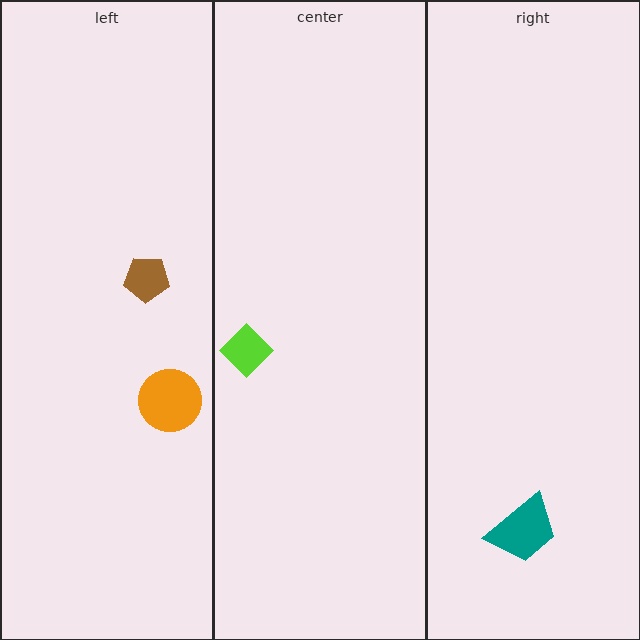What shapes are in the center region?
The lime diamond.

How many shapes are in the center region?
1.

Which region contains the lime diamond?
The center region.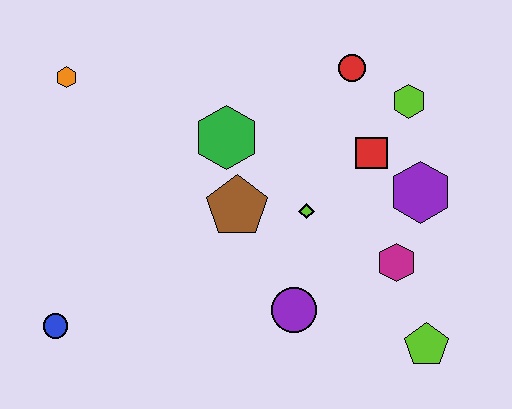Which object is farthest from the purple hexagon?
The blue circle is farthest from the purple hexagon.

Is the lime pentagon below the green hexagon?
Yes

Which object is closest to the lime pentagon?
The magenta hexagon is closest to the lime pentagon.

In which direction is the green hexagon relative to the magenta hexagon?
The green hexagon is to the left of the magenta hexagon.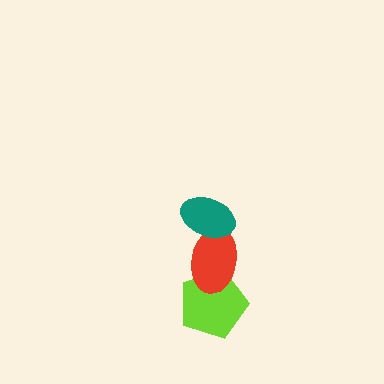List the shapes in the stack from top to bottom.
From top to bottom: the teal ellipse, the red ellipse, the lime pentagon.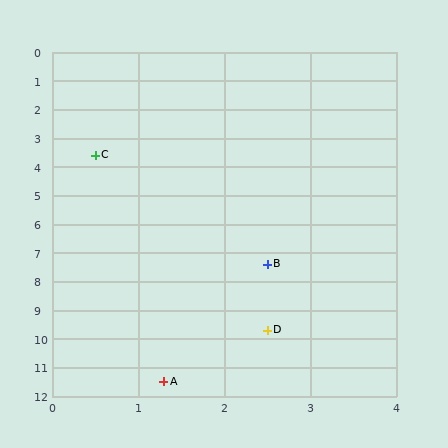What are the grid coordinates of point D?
Point D is at approximately (2.5, 9.7).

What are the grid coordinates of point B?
Point B is at approximately (2.5, 7.4).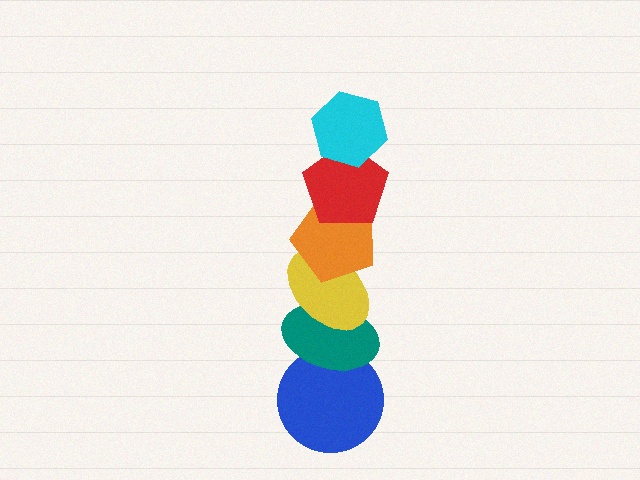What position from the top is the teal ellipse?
The teal ellipse is 5th from the top.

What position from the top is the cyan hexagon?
The cyan hexagon is 1st from the top.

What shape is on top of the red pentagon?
The cyan hexagon is on top of the red pentagon.